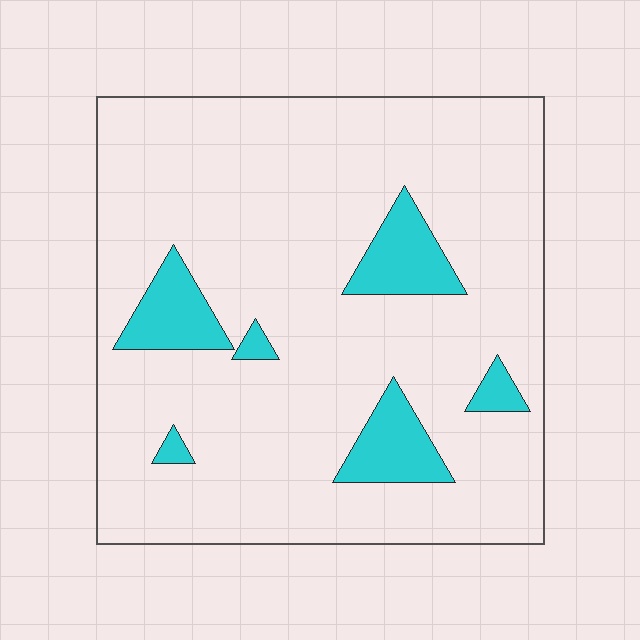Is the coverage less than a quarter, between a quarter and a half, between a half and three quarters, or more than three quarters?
Less than a quarter.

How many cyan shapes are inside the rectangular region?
6.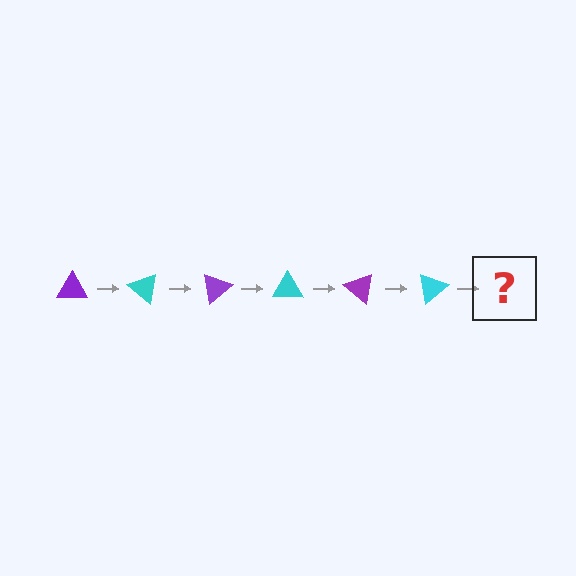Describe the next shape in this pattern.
It should be a purple triangle, rotated 240 degrees from the start.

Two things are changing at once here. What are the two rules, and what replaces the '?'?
The two rules are that it rotates 40 degrees each step and the color cycles through purple and cyan. The '?' should be a purple triangle, rotated 240 degrees from the start.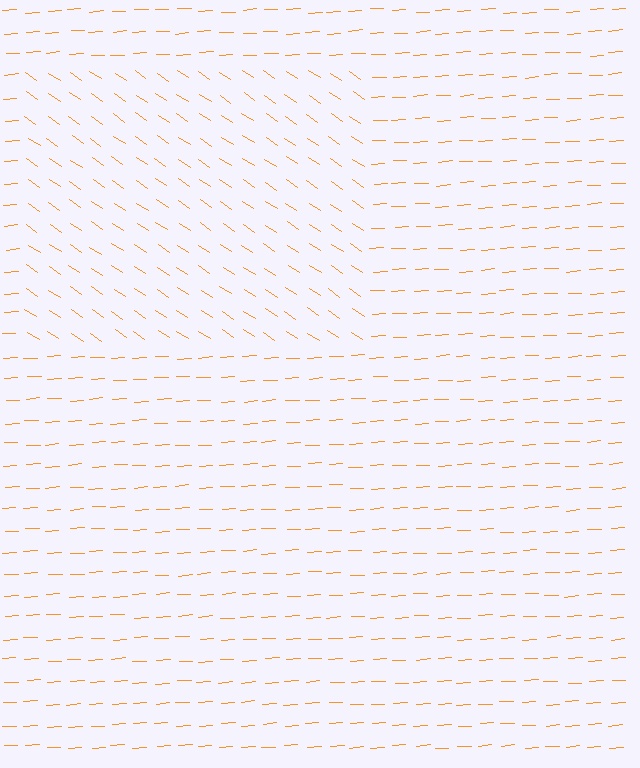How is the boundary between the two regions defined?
The boundary is defined purely by a change in line orientation (approximately 37 degrees difference). All lines are the same color and thickness.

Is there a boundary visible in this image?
Yes, there is a texture boundary formed by a change in line orientation.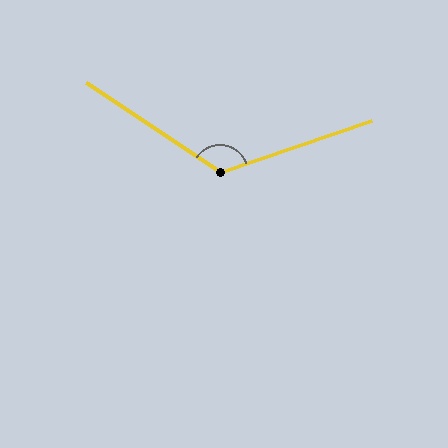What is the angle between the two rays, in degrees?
Approximately 127 degrees.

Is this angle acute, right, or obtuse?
It is obtuse.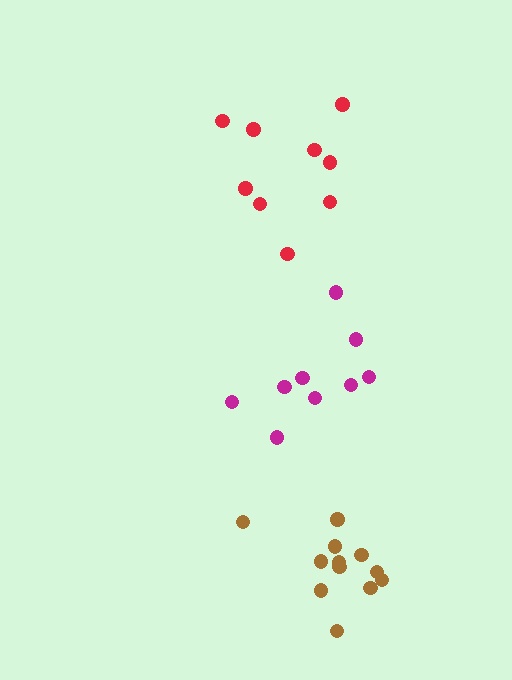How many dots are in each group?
Group 1: 9 dots, Group 2: 9 dots, Group 3: 12 dots (30 total).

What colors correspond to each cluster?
The clusters are colored: red, magenta, brown.